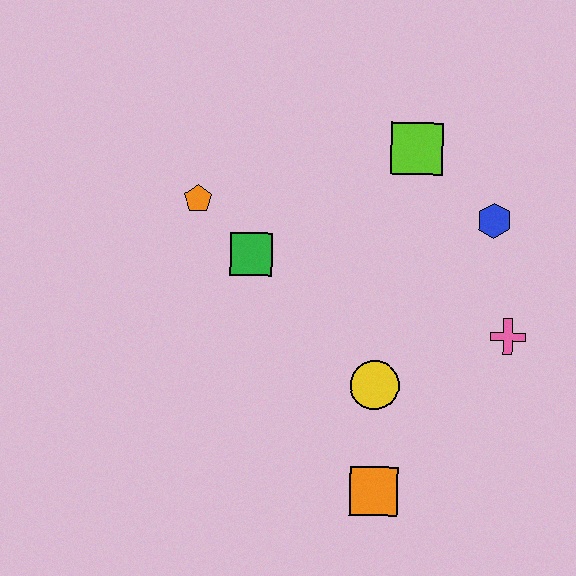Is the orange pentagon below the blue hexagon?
No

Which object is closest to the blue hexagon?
The lime square is closest to the blue hexagon.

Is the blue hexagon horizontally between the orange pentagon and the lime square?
No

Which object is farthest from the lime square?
The orange square is farthest from the lime square.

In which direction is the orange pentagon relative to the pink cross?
The orange pentagon is to the left of the pink cross.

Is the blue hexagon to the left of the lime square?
No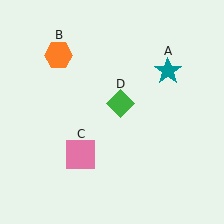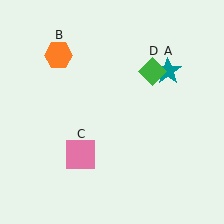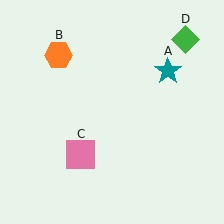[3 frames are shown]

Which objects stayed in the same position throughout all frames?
Teal star (object A) and orange hexagon (object B) and pink square (object C) remained stationary.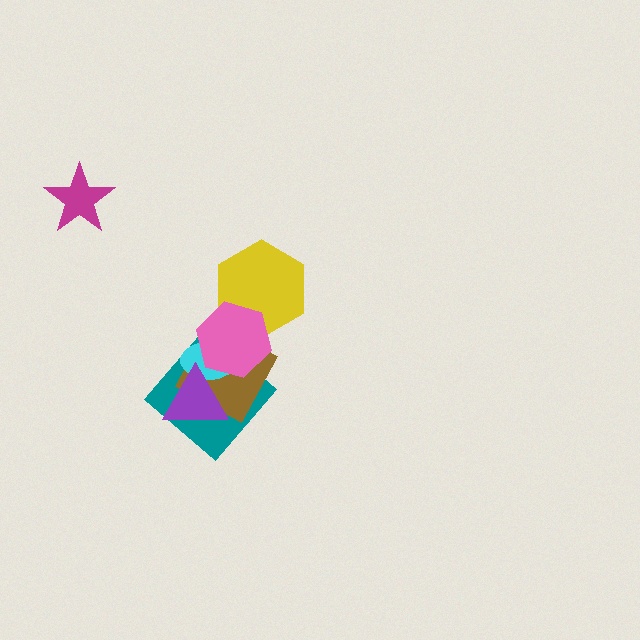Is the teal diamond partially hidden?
Yes, it is partially covered by another shape.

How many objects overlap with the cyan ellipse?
4 objects overlap with the cyan ellipse.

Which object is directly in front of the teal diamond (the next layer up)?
The brown square is directly in front of the teal diamond.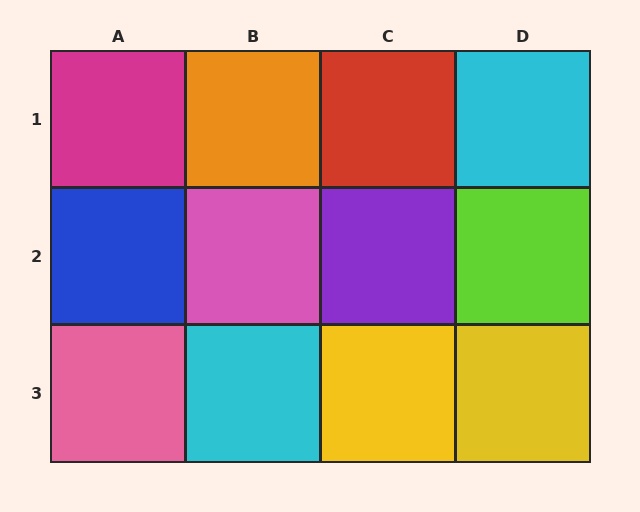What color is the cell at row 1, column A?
Magenta.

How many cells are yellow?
2 cells are yellow.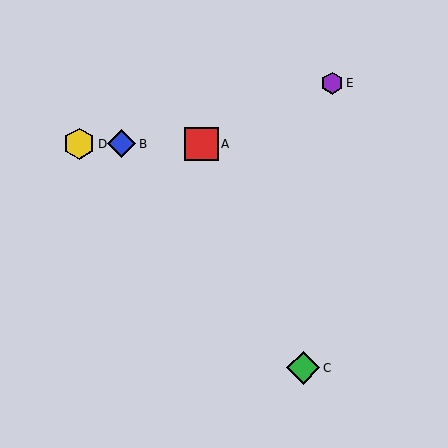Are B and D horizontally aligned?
Yes, both are at y≈144.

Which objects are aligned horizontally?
Objects A, B, D are aligned horizontally.